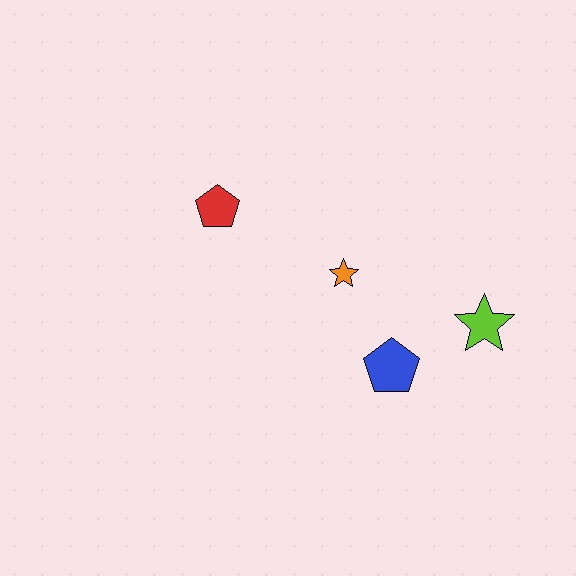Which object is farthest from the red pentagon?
The lime star is farthest from the red pentagon.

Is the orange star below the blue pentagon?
No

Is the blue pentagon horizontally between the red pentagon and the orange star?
No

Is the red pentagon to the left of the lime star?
Yes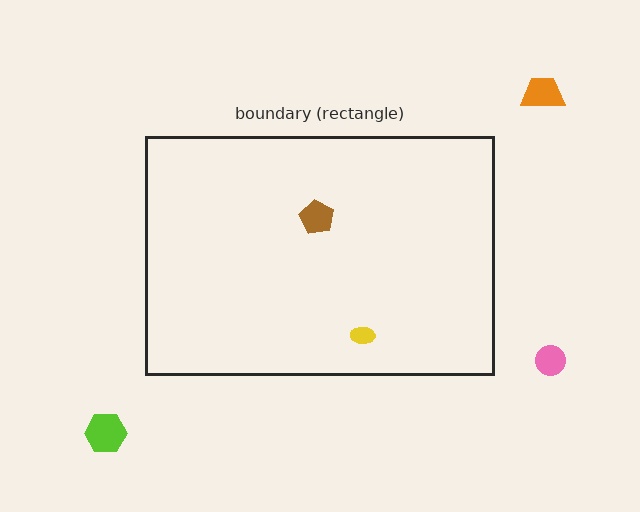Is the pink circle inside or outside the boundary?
Outside.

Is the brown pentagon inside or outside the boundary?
Inside.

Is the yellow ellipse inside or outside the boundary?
Inside.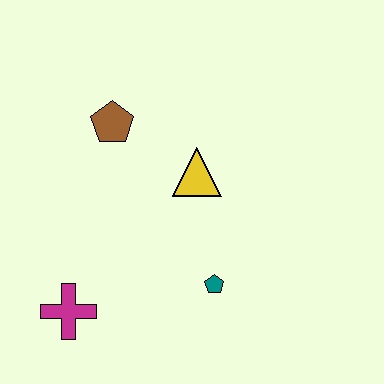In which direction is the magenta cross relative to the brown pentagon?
The magenta cross is below the brown pentagon.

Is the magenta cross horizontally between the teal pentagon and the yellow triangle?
No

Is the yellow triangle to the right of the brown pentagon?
Yes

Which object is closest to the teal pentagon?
The yellow triangle is closest to the teal pentagon.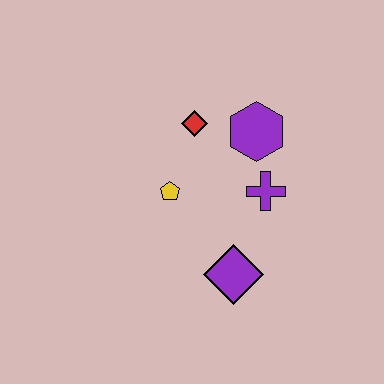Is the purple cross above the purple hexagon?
No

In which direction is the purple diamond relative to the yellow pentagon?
The purple diamond is below the yellow pentagon.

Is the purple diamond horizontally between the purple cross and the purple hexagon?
No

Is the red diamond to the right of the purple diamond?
No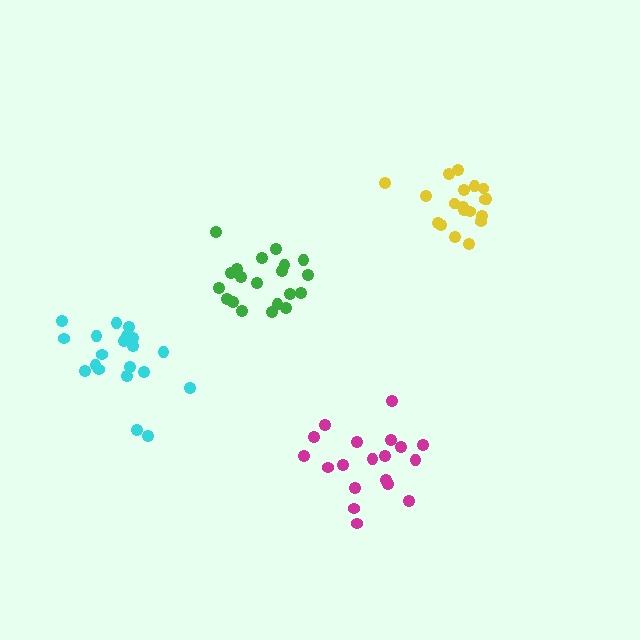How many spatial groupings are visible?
There are 4 spatial groupings.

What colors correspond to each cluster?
The clusters are colored: yellow, green, magenta, cyan.